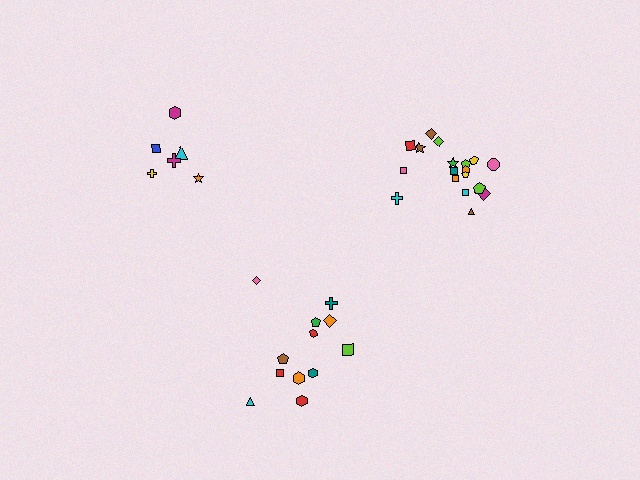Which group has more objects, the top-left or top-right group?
The top-right group.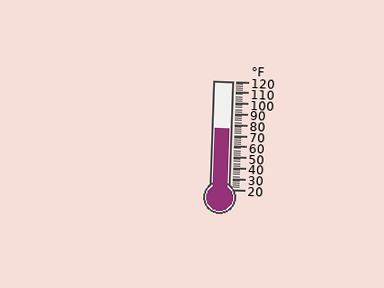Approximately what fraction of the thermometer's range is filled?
The thermometer is filled to approximately 55% of its range.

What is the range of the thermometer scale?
The thermometer scale ranges from 20°F to 120°F.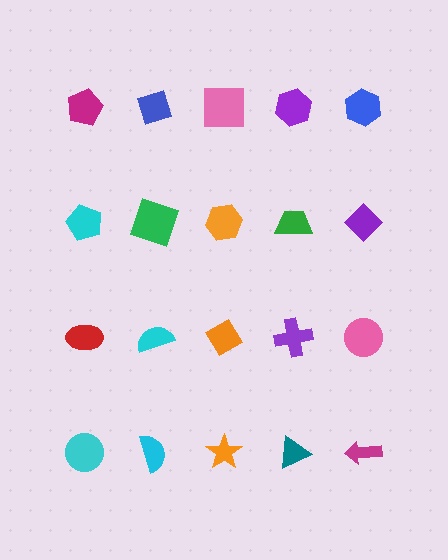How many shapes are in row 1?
5 shapes.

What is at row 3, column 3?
An orange diamond.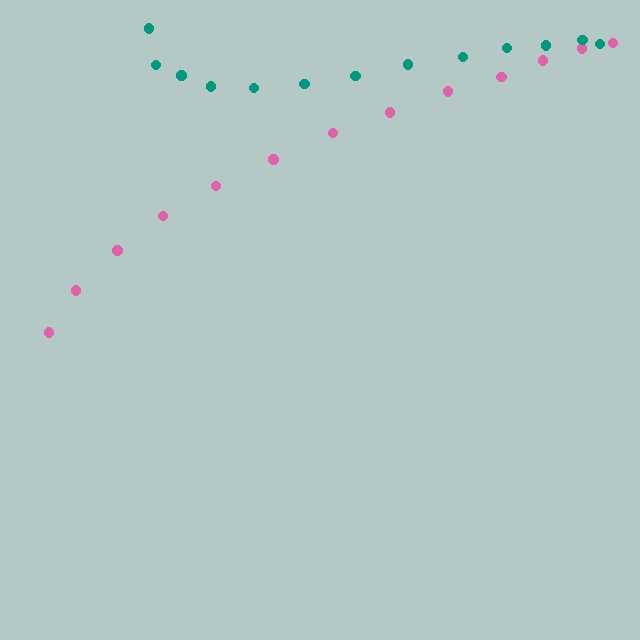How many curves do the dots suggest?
There are 2 distinct paths.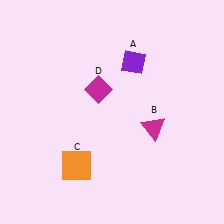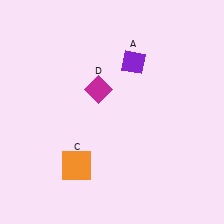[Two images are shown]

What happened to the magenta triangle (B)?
The magenta triangle (B) was removed in Image 2. It was in the bottom-right area of Image 1.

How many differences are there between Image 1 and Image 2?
There is 1 difference between the two images.